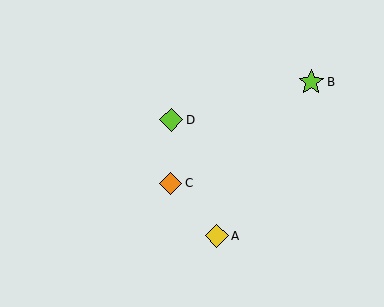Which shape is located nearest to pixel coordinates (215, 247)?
The yellow diamond (labeled A) at (217, 236) is nearest to that location.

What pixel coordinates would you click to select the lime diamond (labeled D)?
Click at (171, 120) to select the lime diamond D.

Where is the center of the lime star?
The center of the lime star is at (311, 82).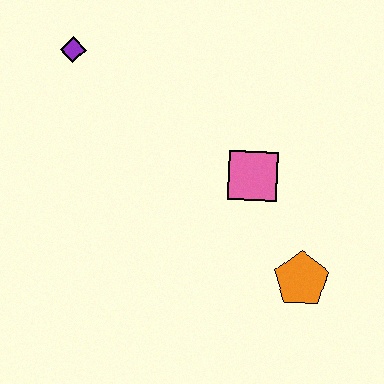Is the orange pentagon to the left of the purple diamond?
No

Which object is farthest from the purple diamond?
The orange pentagon is farthest from the purple diamond.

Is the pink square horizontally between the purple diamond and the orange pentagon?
Yes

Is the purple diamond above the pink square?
Yes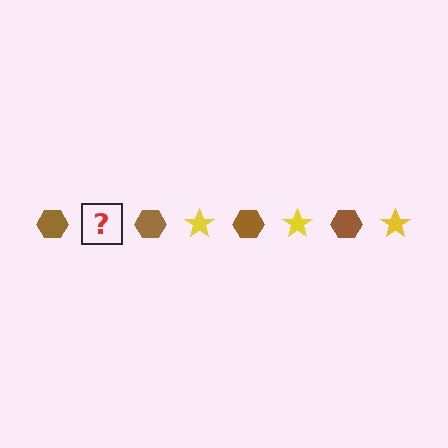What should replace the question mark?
The question mark should be replaced with a yellow star.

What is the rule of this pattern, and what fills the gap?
The rule is that the pattern alternates between brown hexagon and yellow star. The gap should be filled with a yellow star.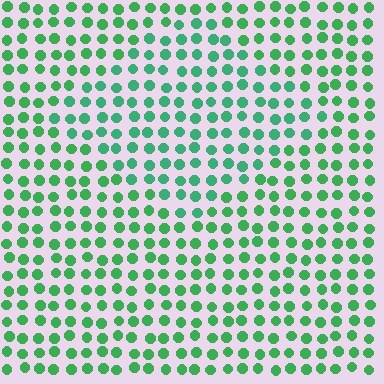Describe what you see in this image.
The image is filled with small green elements in a uniform arrangement. A diamond-shaped region is visible where the elements are tinted to a slightly different hue, forming a subtle color boundary.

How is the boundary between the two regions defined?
The boundary is defined purely by a slight shift in hue (about 19 degrees). Spacing, size, and orientation are identical on both sides.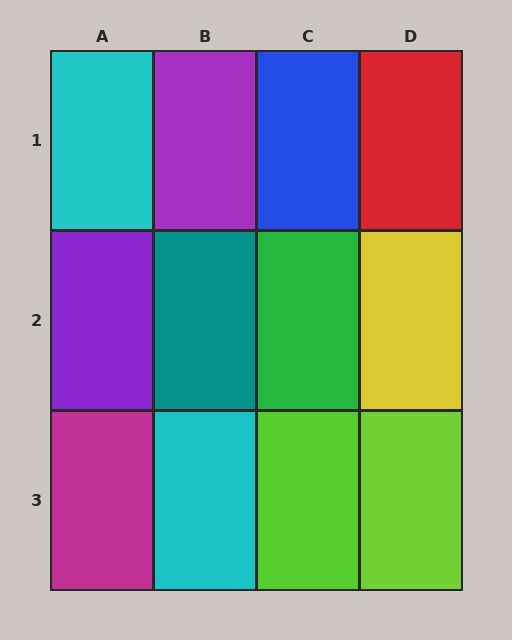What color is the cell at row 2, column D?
Yellow.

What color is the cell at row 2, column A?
Purple.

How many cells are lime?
2 cells are lime.